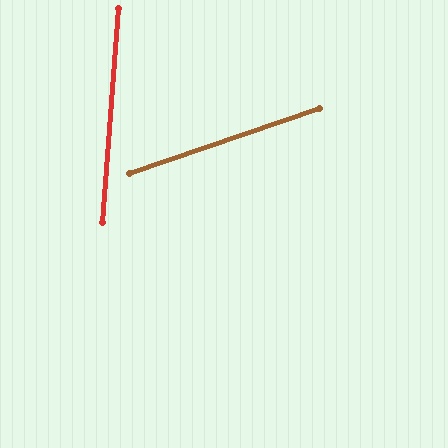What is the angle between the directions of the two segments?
Approximately 67 degrees.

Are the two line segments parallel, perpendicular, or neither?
Neither parallel nor perpendicular — they differ by about 67°.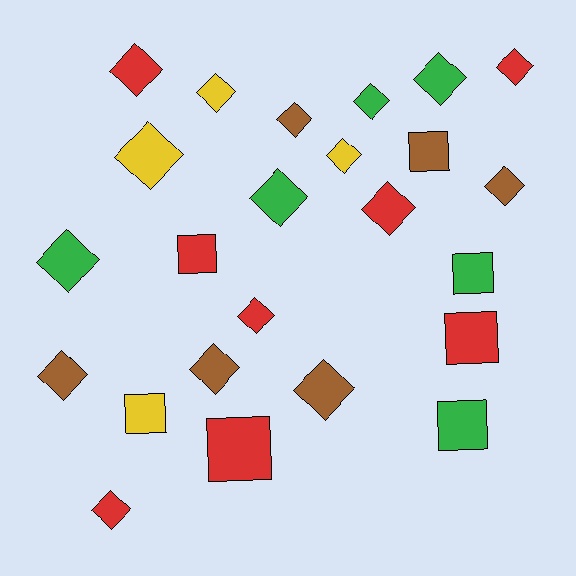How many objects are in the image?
There are 24 objects.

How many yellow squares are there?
There is 1 yellow square.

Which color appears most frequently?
Red, with 8 objects.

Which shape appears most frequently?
Diamond, with 17 objects.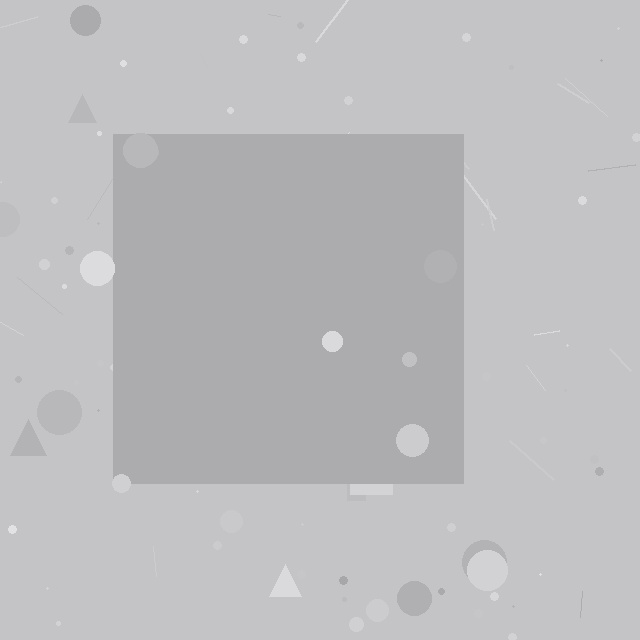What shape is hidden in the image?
A square is hidden in the image.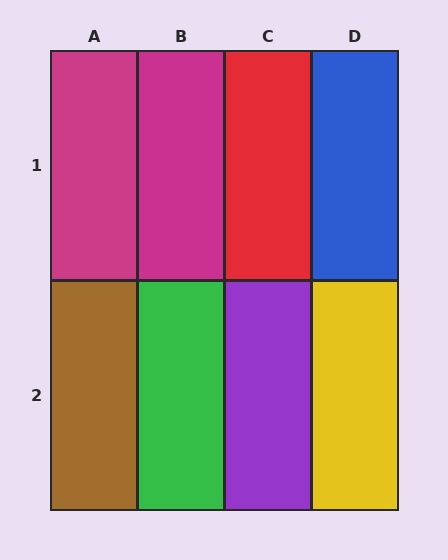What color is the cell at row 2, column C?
Purple.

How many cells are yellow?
1 cell is yellow.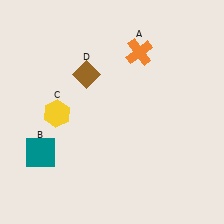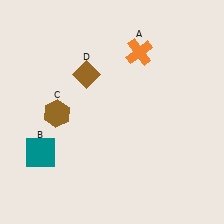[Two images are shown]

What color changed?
The hexagon (C) changed from yellow in Image 1 to brown in Image 2.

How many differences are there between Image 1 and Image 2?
There is 1 difference between the two images.